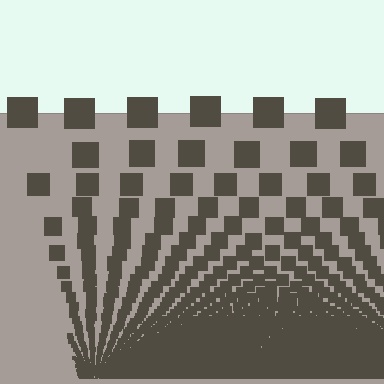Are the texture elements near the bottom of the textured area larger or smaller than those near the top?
Smaller. The gradient is inverted — elements near the bottom are smaller and denser.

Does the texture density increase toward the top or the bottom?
Density increases toward the bottom.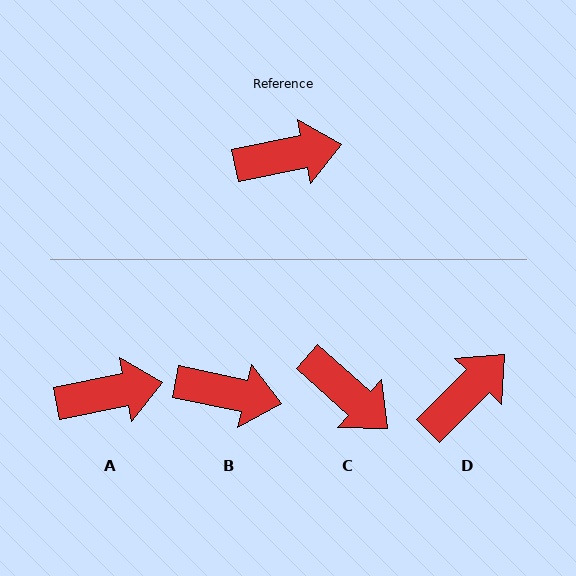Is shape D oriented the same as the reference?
No, it is off by about 34 degrees.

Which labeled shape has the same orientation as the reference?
A.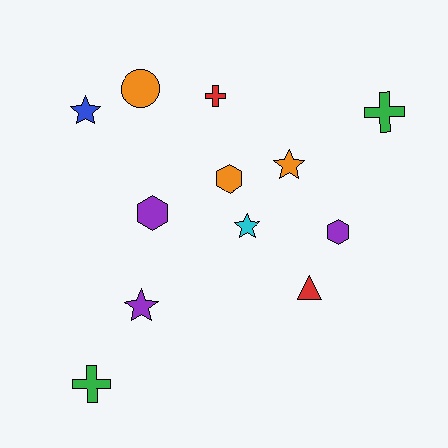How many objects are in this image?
There are 12 objects.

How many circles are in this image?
There is 1 circle.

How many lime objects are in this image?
There are no lime objects.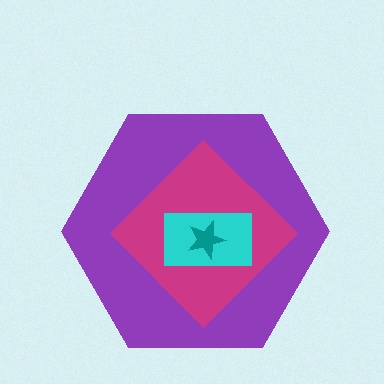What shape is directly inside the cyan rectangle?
The teal star.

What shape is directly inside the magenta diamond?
The cyan rectangle.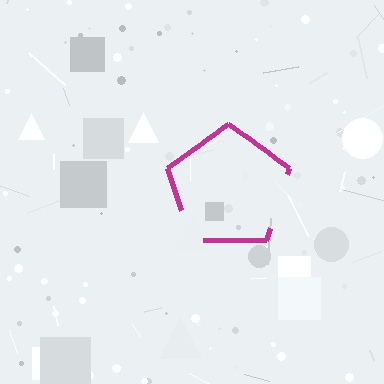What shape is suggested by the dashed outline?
The dashed outline suggests a pentagon.